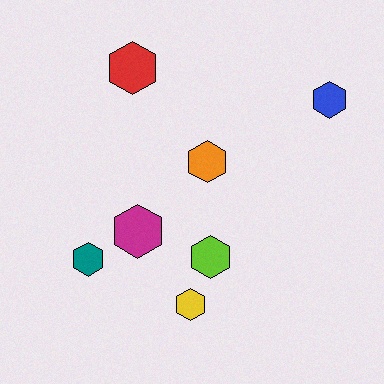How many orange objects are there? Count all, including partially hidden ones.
There is 1 orange object.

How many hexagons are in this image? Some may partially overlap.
There are 7 hexagons.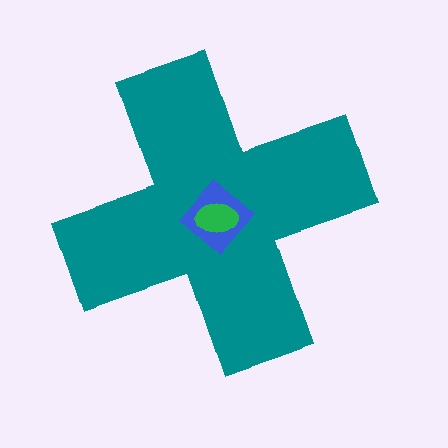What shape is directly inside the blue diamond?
The green ellipse.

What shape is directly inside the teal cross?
The blue diamond.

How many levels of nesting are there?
3.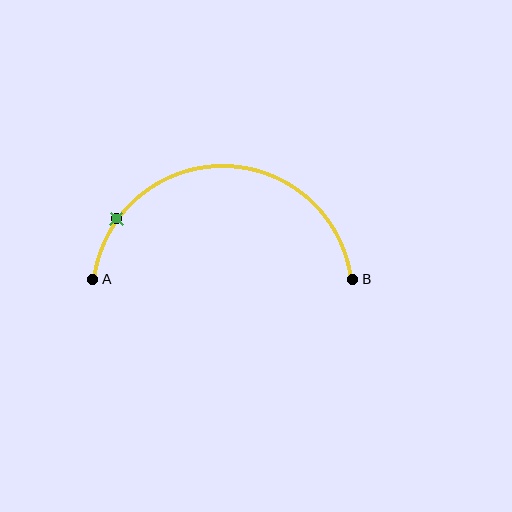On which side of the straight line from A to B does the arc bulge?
The arc bulges above the straight line connecting A and B.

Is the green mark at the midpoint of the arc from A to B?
No. The green mark lies on the arc but is closer to endpoint A. The arc midpoint would be at the point on the curve equidistant along the arc from both A and B.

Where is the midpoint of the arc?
The arc midpoint is the point on the curve farthest from the straight line joining A and B. It sits above that line.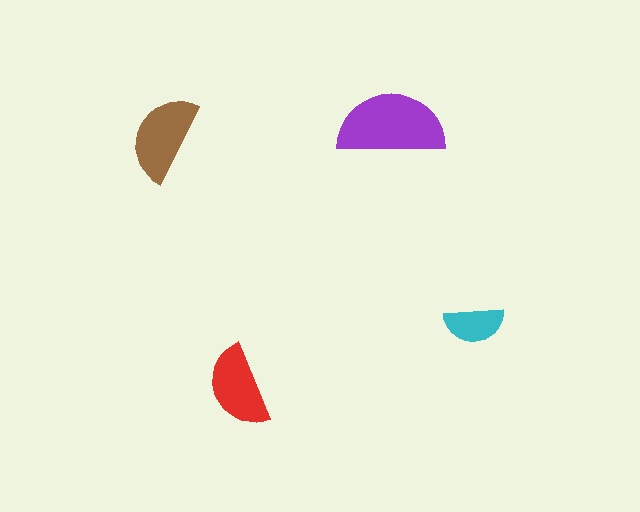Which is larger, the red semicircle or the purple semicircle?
The purple one.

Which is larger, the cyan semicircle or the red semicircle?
The red one.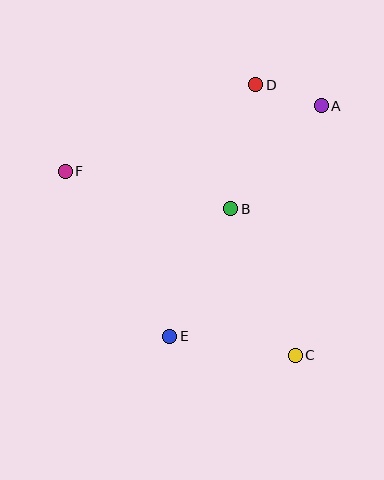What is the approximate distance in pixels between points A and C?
The distance between A and C is approximately 251 pixels.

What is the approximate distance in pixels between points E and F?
The distance between E and F is approximately 195 pixels.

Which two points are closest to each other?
Points A and D are closest to each other.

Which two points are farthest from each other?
Points C and F are farthest from each other.